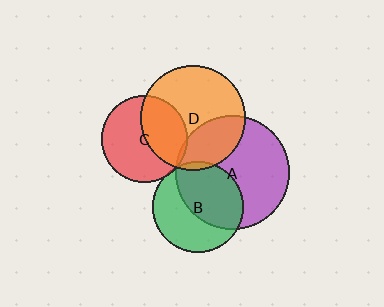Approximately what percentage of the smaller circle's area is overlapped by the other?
Approximately 30%.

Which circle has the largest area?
Circle A (purple).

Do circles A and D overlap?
Yes.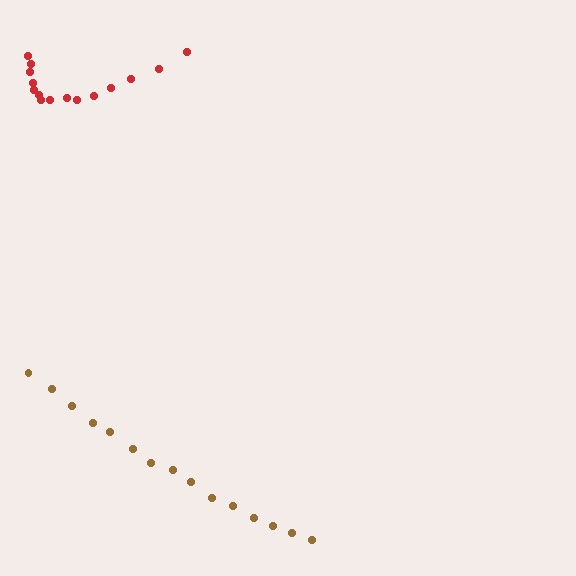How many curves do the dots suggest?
There are 2 distinct paths.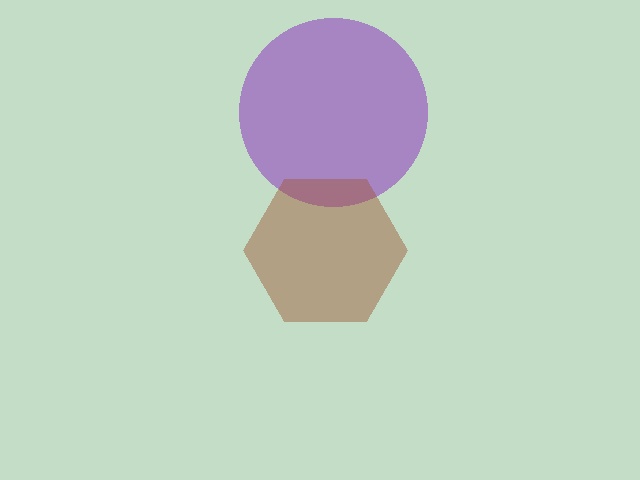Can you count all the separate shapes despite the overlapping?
Yes, there are 2 separate shapes.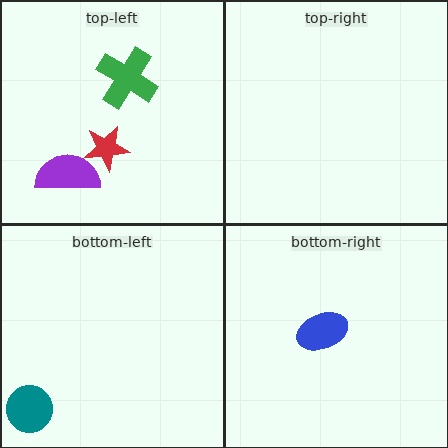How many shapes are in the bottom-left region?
1.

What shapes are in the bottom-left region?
The teal circle.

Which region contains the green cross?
The top-left region.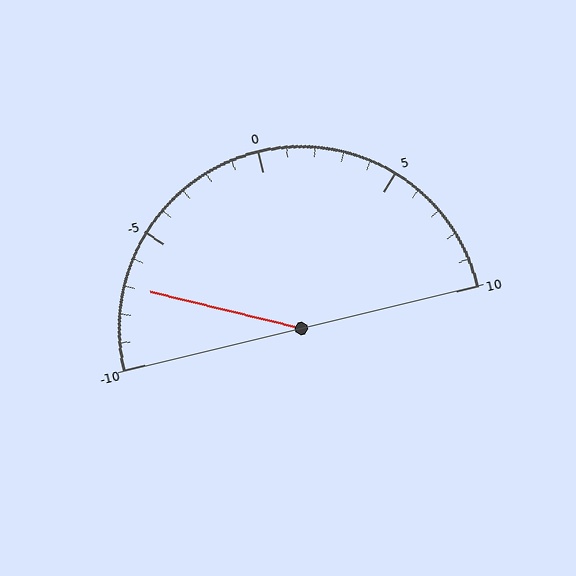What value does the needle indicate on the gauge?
The needle indicates approximately -7.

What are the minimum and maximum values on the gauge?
The gauge ranges from -10 to 10.